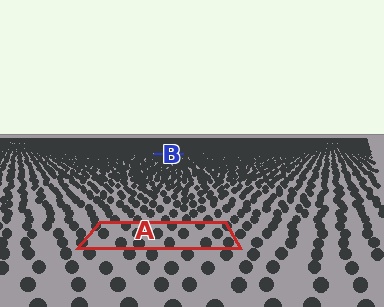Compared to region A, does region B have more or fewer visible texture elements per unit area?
Region B has more texture elements per unit area — they are packed more densely because it is farther away.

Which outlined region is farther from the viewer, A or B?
Region B is farther from the viewer — the texture elements inside it appear smaller and more densely packed.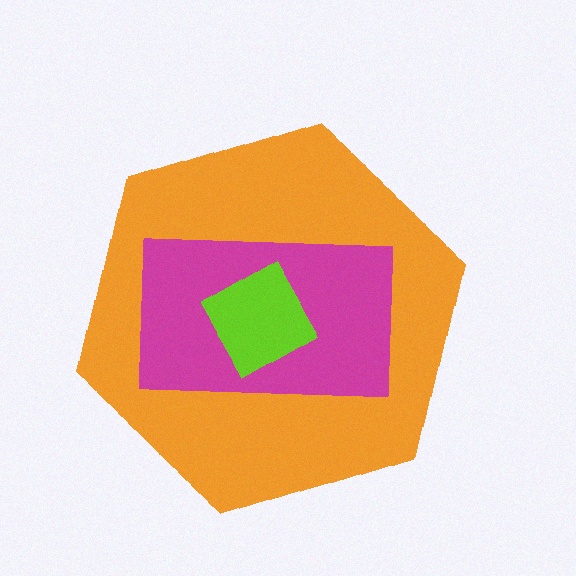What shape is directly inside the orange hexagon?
The magenta rectangle.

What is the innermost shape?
The lime square.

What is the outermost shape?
The orange hexagon.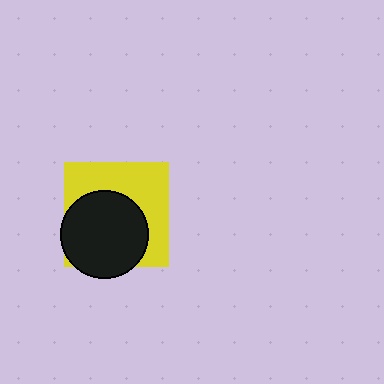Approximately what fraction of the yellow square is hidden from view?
Roughly 50% of the yellow square is hidden behind the black circle.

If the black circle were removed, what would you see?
You would see the complete yellow square.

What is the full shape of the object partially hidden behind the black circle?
The partially hidden object is a yellow square.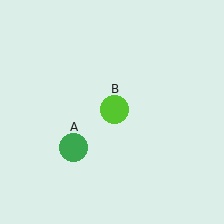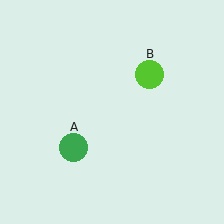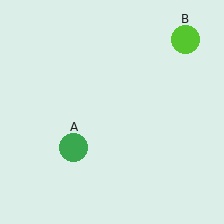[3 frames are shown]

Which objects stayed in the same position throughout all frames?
Green circle (object A) remained stationary.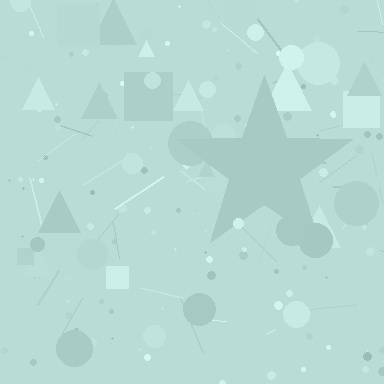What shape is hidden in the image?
A star is hidden in the image.